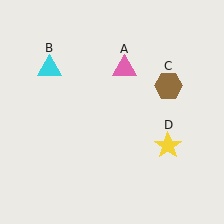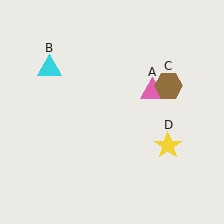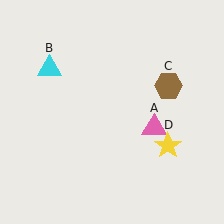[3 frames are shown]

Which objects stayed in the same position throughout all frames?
Cyan triangle (object B) and brown hexagon (object C) and yellow star (object D) remained stationary.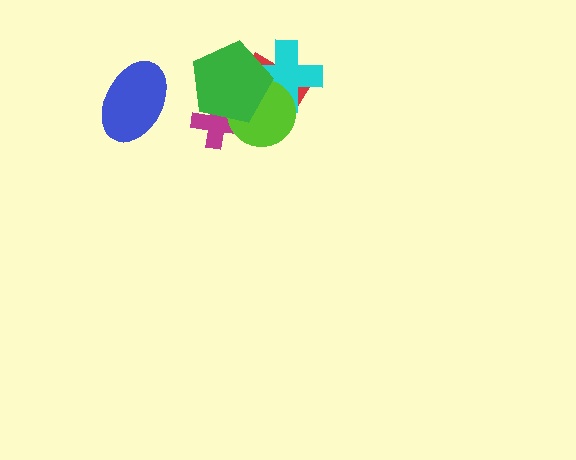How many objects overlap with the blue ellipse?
0 objects overlap with the blue ellipse.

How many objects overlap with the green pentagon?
4 objects overlap with the green pentagon.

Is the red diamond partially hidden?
Yes, it is partially covered by another shape.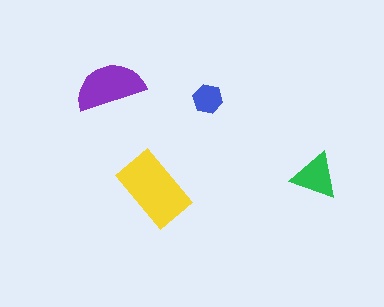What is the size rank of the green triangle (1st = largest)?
3rd.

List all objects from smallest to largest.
The blue hexagon, the green triangle, the purple semicircle, the yellow rectangle.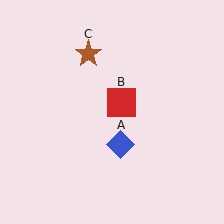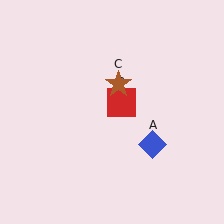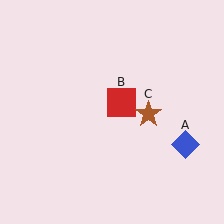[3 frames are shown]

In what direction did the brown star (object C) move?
The brown star (object C) moved down and to the right.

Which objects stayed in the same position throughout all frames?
Red square (object B) remained stationary.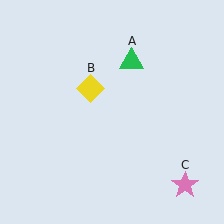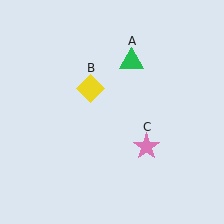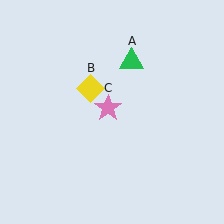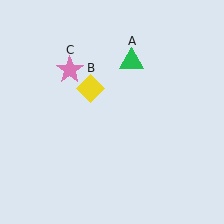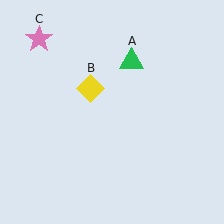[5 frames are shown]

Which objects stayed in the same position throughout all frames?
Green triangle (object A) and yellow diamond (object B) remained stationary.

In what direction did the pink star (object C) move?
The pink star (object C) moved up and to the left.